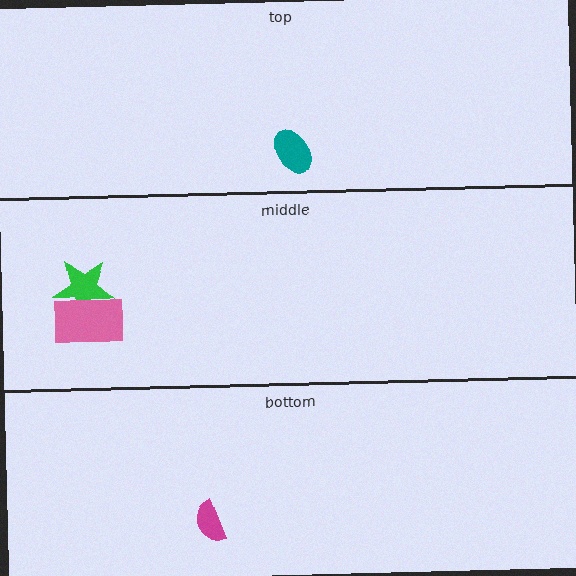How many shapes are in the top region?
1.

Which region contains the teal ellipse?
The top region.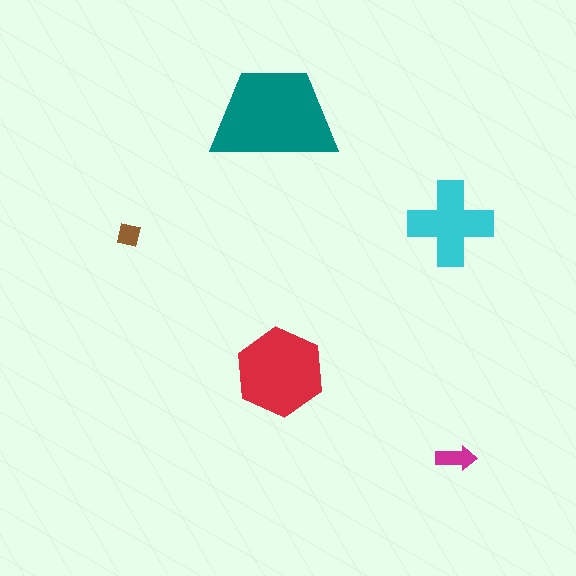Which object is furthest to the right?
The magenta arrow is rightmost.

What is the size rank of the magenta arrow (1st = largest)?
4th.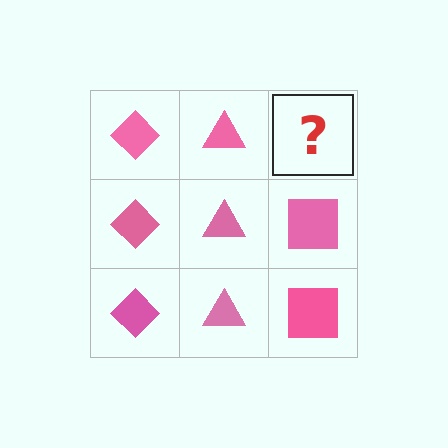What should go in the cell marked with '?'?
The missing cell should contain a pink square.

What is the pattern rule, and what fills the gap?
The rule is that each column has a consistent shape. The gap should be filled with a pink square.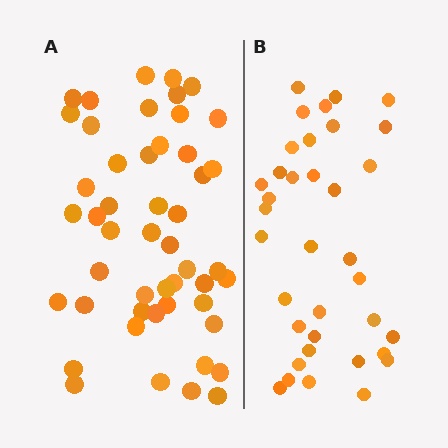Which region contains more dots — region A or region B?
Region A (the left region) has more dots.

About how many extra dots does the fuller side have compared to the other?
Region A has approximately 15 more dots than region B.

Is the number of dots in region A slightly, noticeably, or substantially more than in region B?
Region A has noticeably more, but not dramatically so. The ratio is roughly 1.4 to 1.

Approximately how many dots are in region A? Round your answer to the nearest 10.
About 50 dots. (The exact count is 49, which rounds to 50.)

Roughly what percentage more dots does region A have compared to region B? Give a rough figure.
About 35% more.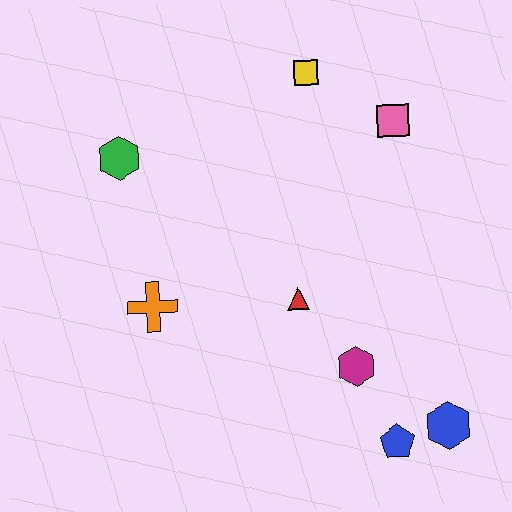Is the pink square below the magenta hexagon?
No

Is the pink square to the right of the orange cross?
Yes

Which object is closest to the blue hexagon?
The blue pentagon is closest to the blue hexagon.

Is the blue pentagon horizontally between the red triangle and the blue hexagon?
Yes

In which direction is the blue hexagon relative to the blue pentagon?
The blue hexagon is to the right of the blue pentagon.